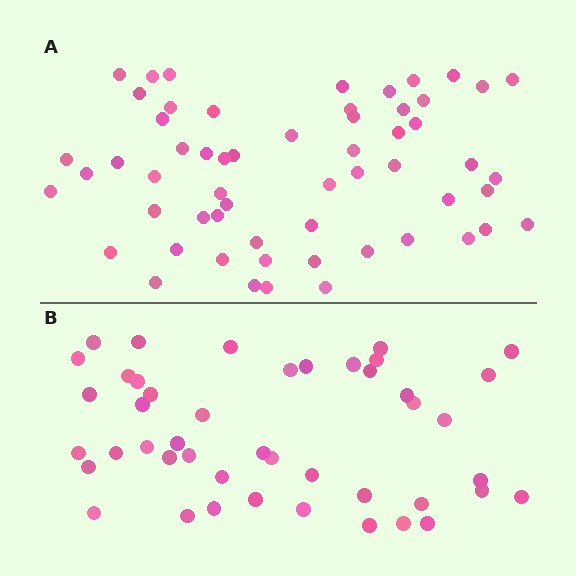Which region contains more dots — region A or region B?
Region A (the top region) has more dots.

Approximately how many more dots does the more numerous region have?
Region A has approximately 15 more dots than region B.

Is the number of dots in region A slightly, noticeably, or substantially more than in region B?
Region A has noticeably more, but not dramatically so. The ratio is roughly 1.3 to 1.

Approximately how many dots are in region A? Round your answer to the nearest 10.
About 60 dots. (The exact count is 58, which rounds to 60.)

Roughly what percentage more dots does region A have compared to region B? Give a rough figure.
About 30% more.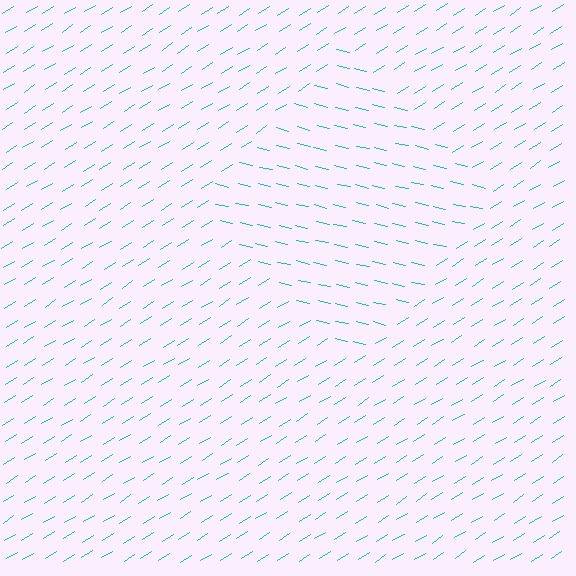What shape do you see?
I see a diamond.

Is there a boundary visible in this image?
Yes, there is a texture boundary formed by a change in line orientation.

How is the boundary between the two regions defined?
The boundary is defined purely by a change in line orientation (approximately 45 degrees difference). All lines are the same color and thickness.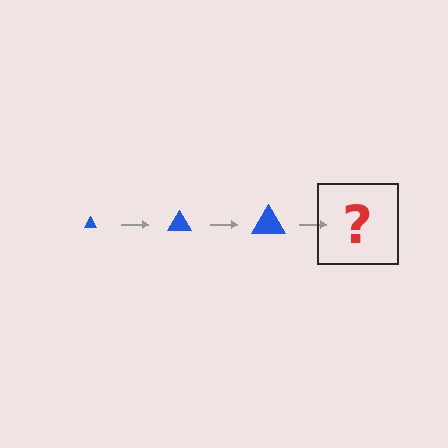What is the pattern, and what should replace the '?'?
The pattern is that the triangle gets progressively larger each step. The '?' should be a blue triangle, larger than the previous one.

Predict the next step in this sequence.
The next step is a blue triangle, larger than the previous one.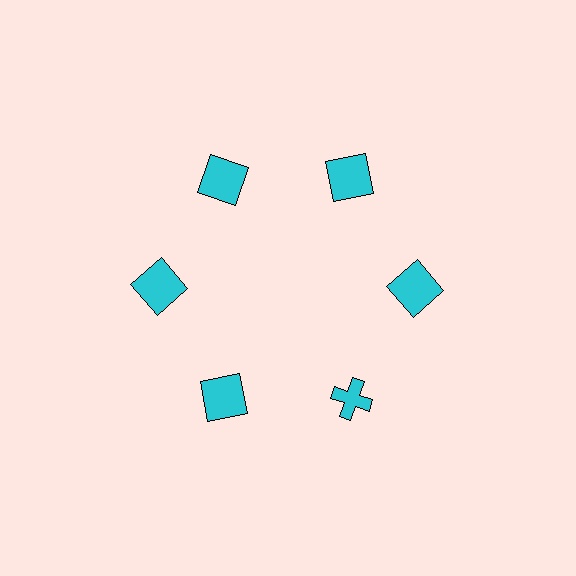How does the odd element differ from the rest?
It has a different shape: cross instead of square.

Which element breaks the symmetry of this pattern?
The cyan cross at roughly the 5 o'clock position breaks the symmetry. All other shapes are cyan squares.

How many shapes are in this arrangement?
There are 6 shapes arranged in a ring pattern.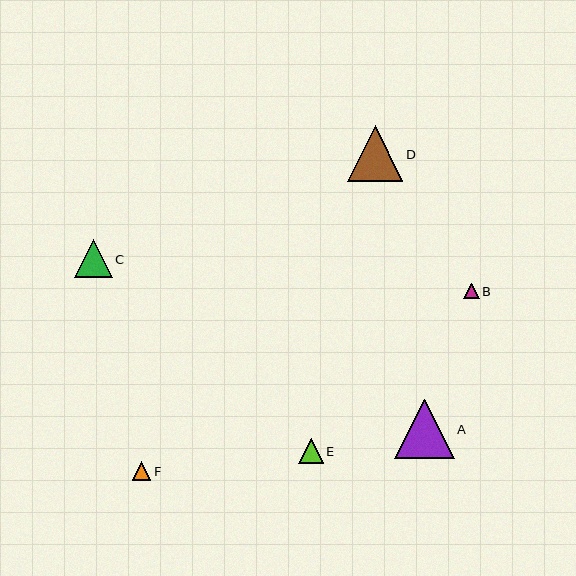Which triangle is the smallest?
Triangle B is the smallest with a size of approximately 15 pixels.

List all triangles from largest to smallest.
From largest to smallest: A, D, C, E, F, B.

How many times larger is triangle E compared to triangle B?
Triangle E is approximately 1.6 times the size of triangle B.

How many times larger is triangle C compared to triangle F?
Triangle C is approximately 2.0 times the size of triangle F.